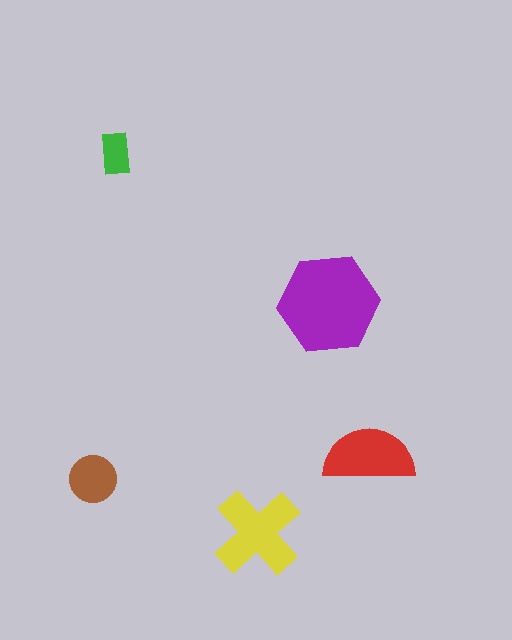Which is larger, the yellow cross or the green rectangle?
The yellow cross.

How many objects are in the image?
There are 5 objects in the image.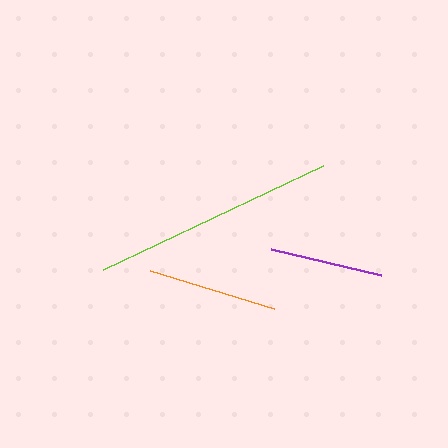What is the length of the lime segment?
The lime segment is approximately 243 pixels long.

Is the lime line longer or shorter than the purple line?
The lime line is longer than the purple line.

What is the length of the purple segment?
The purple segment is approximately 113 pixels long.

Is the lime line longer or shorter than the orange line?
The lime line is longer than the orange line.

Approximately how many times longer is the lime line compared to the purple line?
The lime line is approximately 2.2 times the length of the purple line.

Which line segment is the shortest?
The purple line is the shortest at approximately 113 pixels.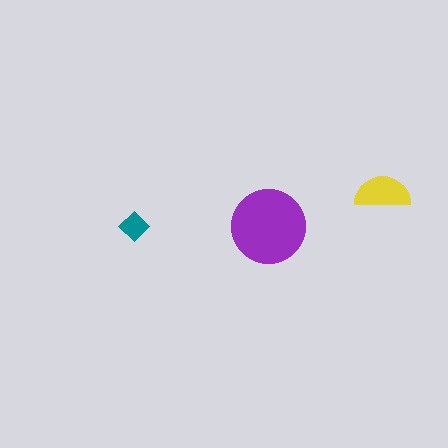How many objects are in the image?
There are 3 objects in the image.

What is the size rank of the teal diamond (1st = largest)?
3rd.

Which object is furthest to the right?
The yellow semicircle is rightmost.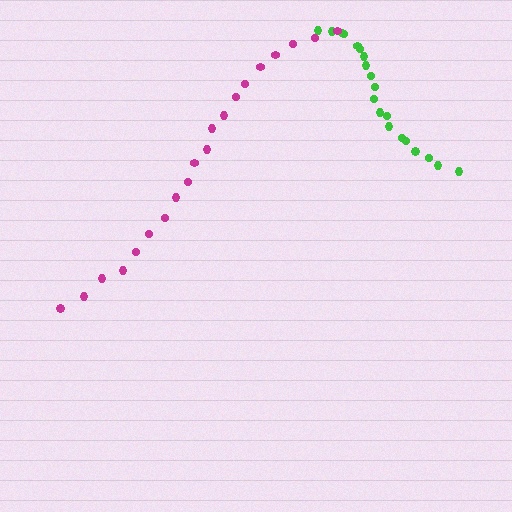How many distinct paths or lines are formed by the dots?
There are 2 distinct paths.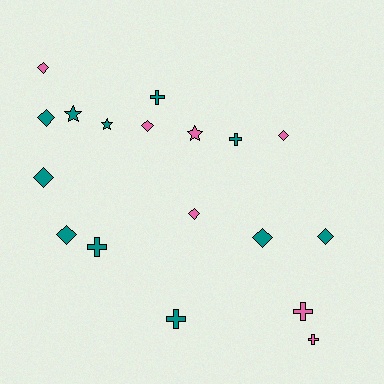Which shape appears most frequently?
Diamond, with 9 objects.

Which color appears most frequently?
Teal, with 11 objects.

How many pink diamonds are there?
There are 4 pink diamonds.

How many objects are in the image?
There are 18 objects.